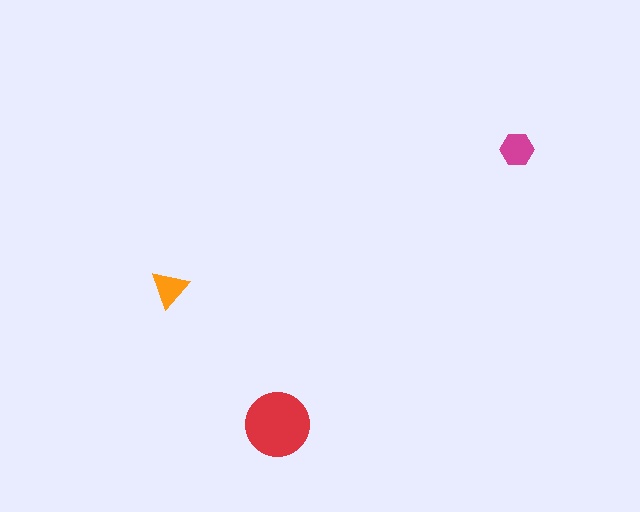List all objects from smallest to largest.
The orange triangle, the magenta hexagon, the red circle.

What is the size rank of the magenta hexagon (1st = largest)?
2nd.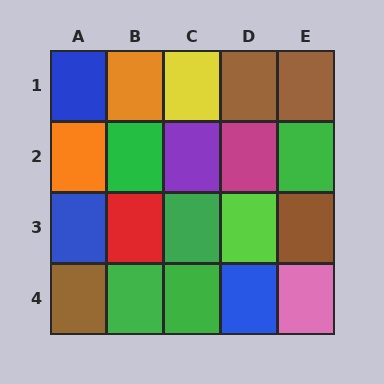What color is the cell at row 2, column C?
Purple.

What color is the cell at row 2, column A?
Orange.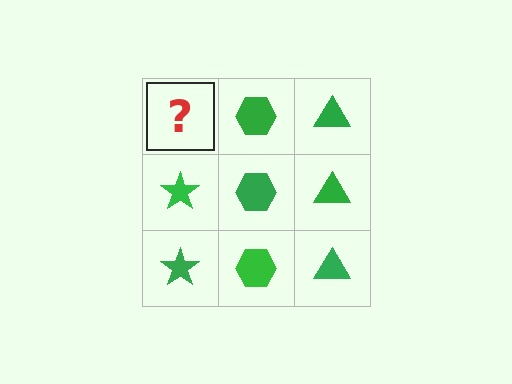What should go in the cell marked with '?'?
The missing cell should contain a green star.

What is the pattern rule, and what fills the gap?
The rule is that each column has a consistent shape. The gap should be filled with a green star.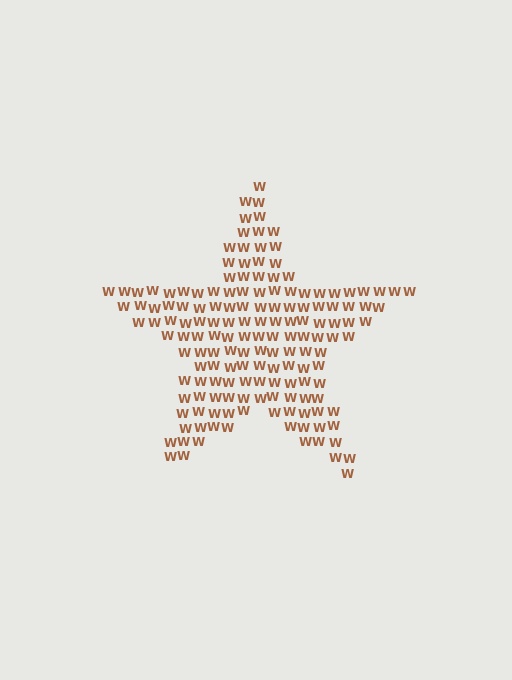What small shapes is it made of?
It is made of small letter W's.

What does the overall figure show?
The overall figure shows a star.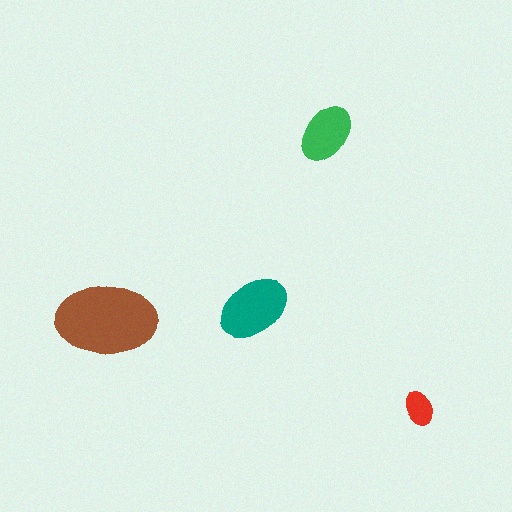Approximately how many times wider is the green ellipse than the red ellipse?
About 1.5 times wider.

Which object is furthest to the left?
The brown ellipse is leftmost.